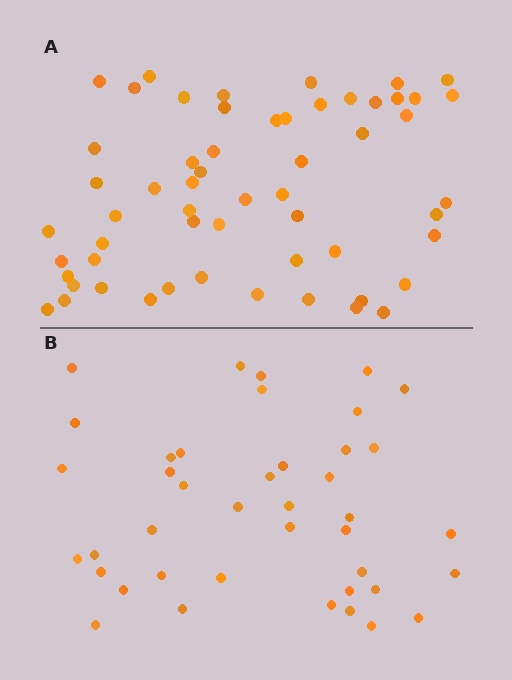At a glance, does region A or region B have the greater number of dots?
Region A (the top region) has more dots.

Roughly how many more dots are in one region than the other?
Region A has approximately 15 more dots than region B.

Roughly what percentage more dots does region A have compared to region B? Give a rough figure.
About 40% more.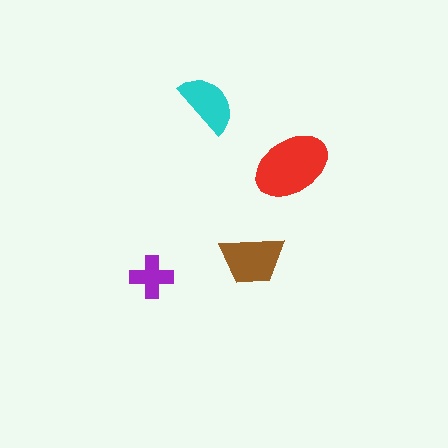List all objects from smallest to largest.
The purple cross, the cyan semicircle, the brown trapezoid, the red ellipse.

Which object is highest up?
The cyan semicircle is topmost.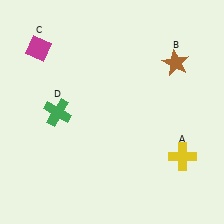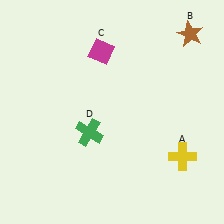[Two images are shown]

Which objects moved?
The objects that moved are: the brown star (B), the magenta diamond (C), the green cross (D).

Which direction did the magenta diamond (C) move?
The magenta diamond (C) moved right.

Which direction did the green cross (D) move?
The green cross (D) moved right.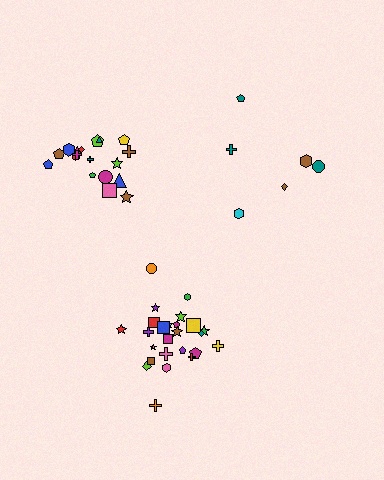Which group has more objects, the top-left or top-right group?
The top-left group.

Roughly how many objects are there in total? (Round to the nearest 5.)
Roughly 50 objects in total.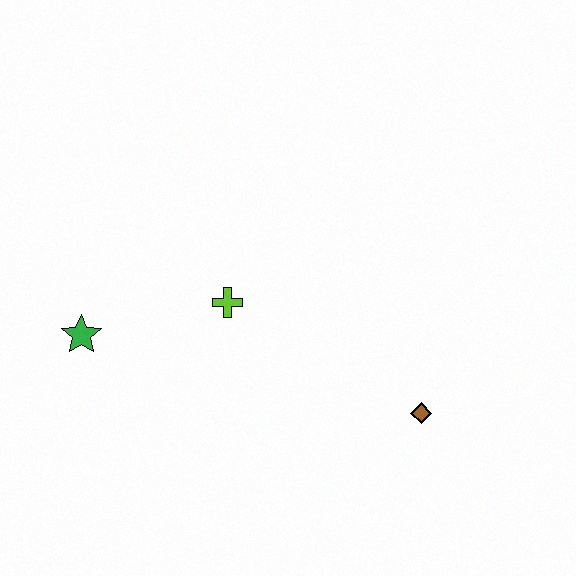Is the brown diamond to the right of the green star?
Yes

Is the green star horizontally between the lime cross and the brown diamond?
No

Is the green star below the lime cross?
Yes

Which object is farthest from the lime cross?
The brown diamond is farthest from the lime cross.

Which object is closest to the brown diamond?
The lime cross is closest to the brown diamond.